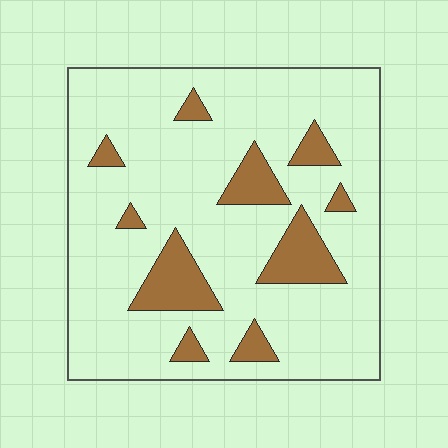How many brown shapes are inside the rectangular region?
10.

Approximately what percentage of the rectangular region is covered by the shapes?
Approximately 15%.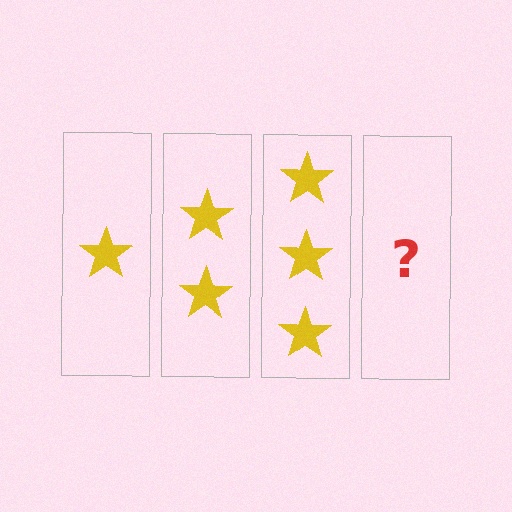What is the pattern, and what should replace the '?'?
The pattern is that each step adds one more star. The '?' should be 4 stars.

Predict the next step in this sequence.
The next step is 4 stars.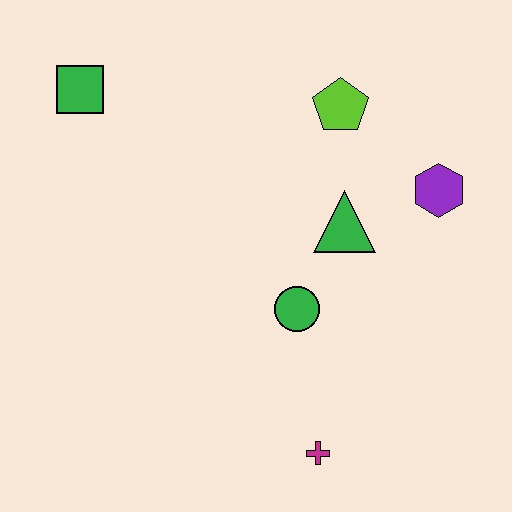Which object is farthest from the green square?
The magenta cross is farthest from the green square.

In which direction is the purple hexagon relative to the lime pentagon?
The purple hexagon is to the right of the lime pentagon.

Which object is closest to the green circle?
The green triangle is closest to the green circle.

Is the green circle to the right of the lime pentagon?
No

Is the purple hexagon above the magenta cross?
Yes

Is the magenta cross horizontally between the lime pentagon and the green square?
Yes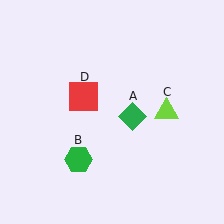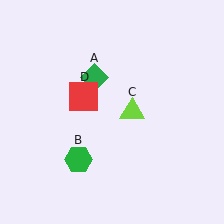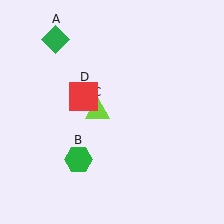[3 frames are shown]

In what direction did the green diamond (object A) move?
The green diamond (object A) moved up and to the left.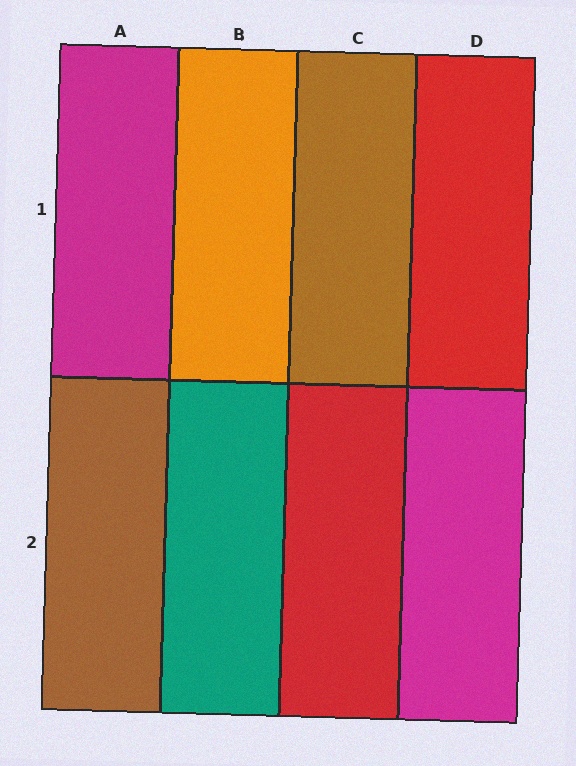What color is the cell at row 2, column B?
Teal.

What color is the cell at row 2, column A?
Brown.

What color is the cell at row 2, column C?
Red.